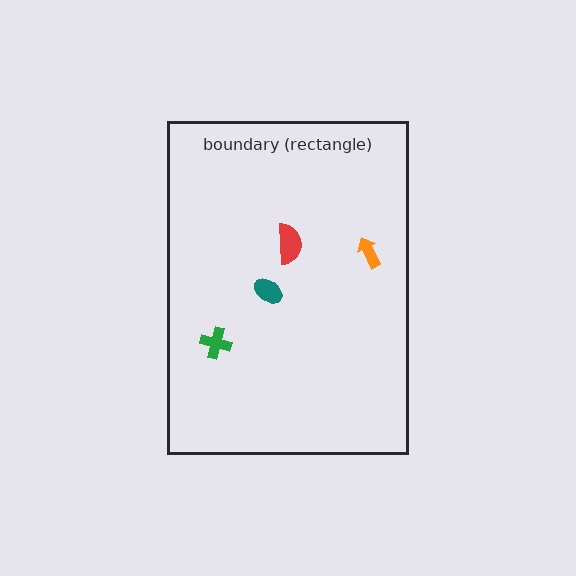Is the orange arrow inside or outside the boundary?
Inside.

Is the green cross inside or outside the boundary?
Inside.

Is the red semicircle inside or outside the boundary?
Inside.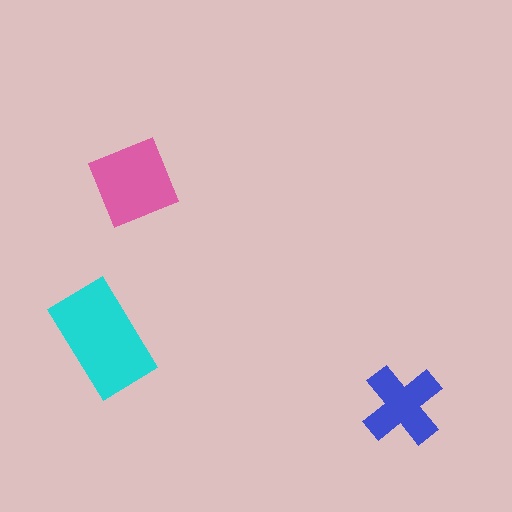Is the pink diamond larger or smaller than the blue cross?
Larger.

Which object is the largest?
The cyan rectangle.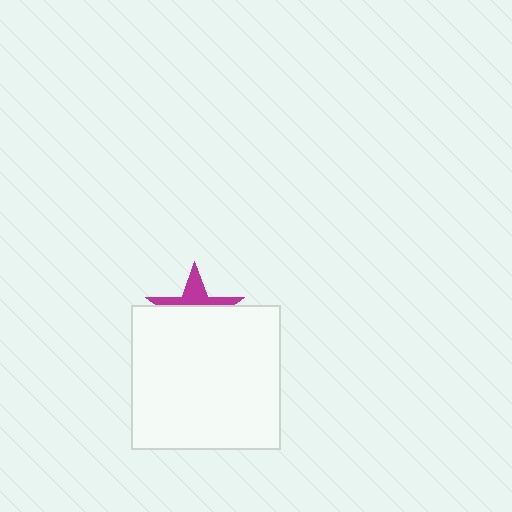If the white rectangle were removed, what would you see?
You would see the complete magenta star.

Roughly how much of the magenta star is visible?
A small part of it is visible (roughly 37%).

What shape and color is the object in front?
The object in front is a white rectangle.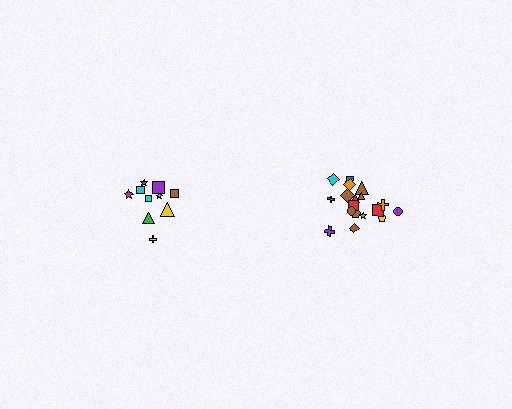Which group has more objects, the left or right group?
The right group.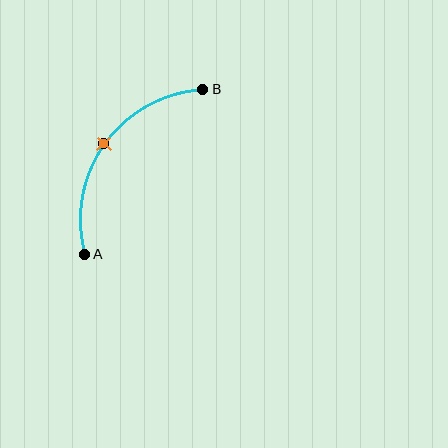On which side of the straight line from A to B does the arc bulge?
The arc bulges above and to the left of the straight line connecting A and B.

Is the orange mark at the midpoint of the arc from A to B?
Yes. The orange mark lies on the arc at equal arc-length from both A and B — it is the arc midpoint.